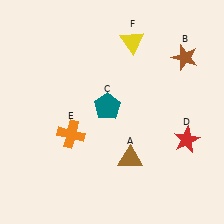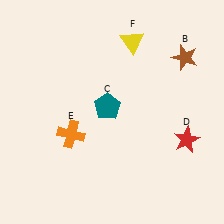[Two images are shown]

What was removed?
The brown triangle (A) was removed in Image 2.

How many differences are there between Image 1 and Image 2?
There is 1 difference between the two images.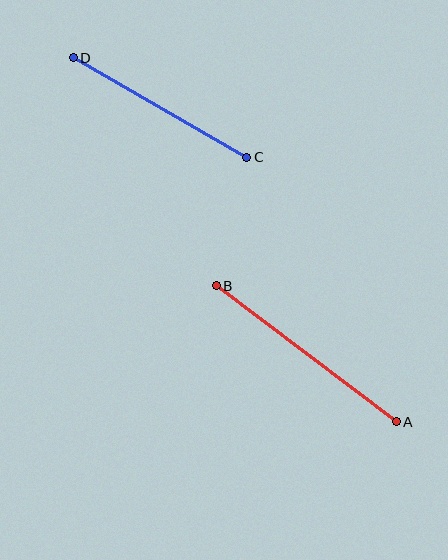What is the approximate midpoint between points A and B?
The midpoint is at approximately (306, 354) pixels.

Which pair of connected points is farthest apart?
Points A and B are farthest apart.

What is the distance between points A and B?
The distance is approximately 226 pixels.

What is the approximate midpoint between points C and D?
The midpoint is at approximately (160, 107) pixels.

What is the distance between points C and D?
The distance is approximately 200 pixels.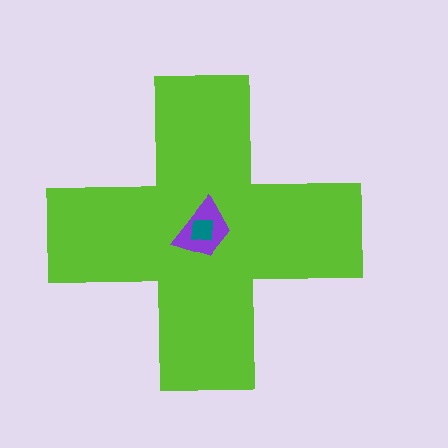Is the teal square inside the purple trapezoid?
Yes.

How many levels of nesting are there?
3.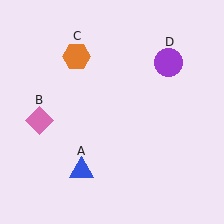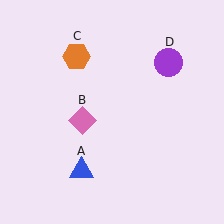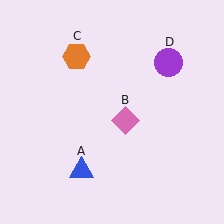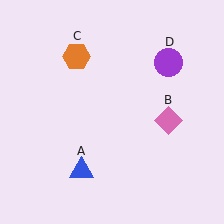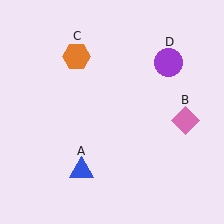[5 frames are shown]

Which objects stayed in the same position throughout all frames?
Blue triangle (object A) and orange hexagon (object C) and purple circle (object D) remained stationary.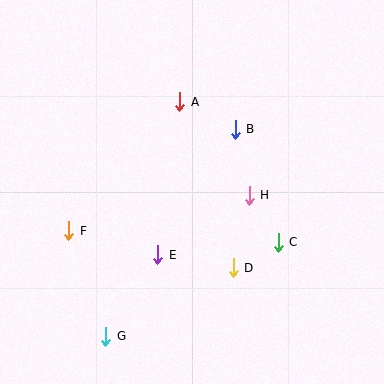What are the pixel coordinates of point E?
Point E is at (158, 255).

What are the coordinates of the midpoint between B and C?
The midpoint between B and C is at (257, 186).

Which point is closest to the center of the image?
Point H at (249, 195) is closest to the center.